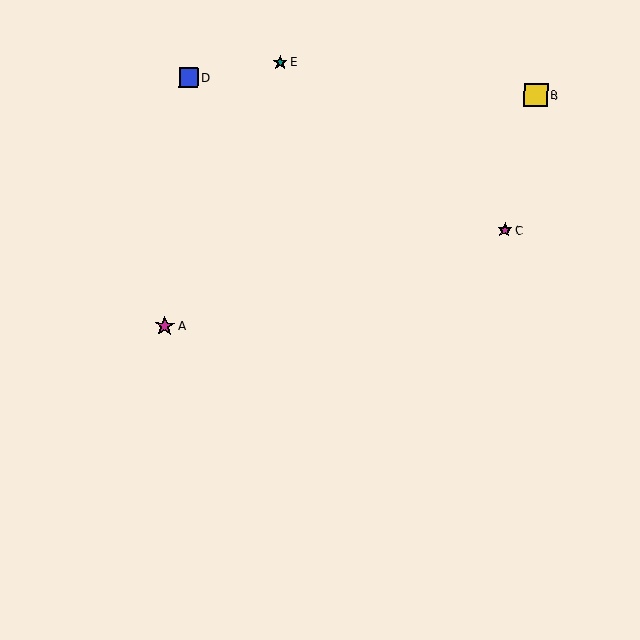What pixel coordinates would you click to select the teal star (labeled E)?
Click at (280, 62) to select the teal star E.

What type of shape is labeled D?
Shape D is a blue square.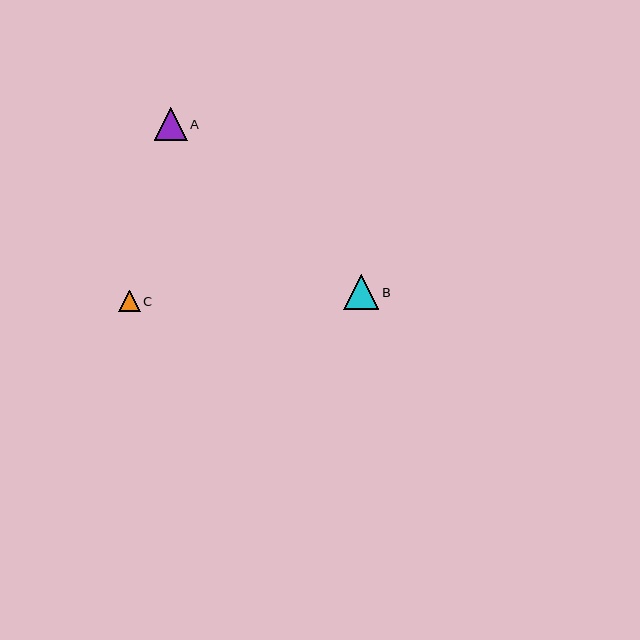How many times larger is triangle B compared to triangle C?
Triangle B is approximately 1.6 times the size of triangle C.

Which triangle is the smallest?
Triangle C is the smallest with a size of approximately 22 pixels.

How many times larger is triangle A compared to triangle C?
Triangle A is approximately 1.5 times the size of triangle C.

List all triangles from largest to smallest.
From largest to smallest: B, A, C.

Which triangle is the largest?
Triangle B is the largest with a size of approximately 35 pixels.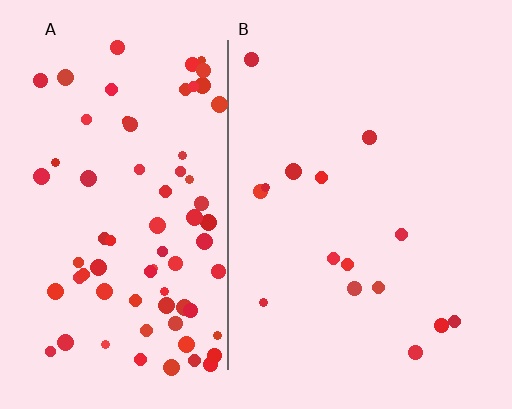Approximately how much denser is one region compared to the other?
Approximately 5.0× — region A over region B.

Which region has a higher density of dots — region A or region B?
A (the left).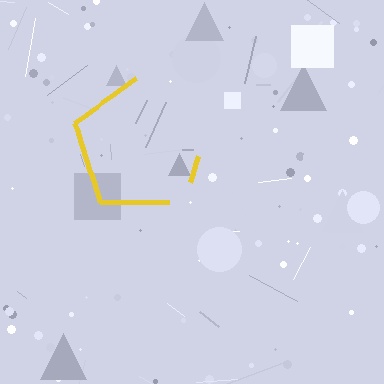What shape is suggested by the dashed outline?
The dashed outline suggests a pentagon.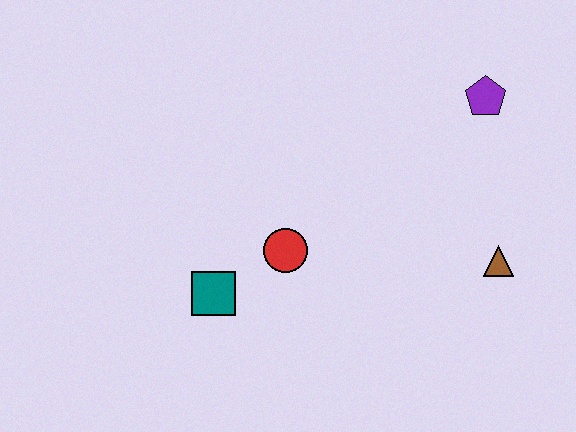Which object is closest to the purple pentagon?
The brown triangle is closest to the purple pentagon.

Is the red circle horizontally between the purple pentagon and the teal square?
Yes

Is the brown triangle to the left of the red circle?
No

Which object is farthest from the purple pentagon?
The teal square is farthest from the purple pentagon.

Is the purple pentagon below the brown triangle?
No